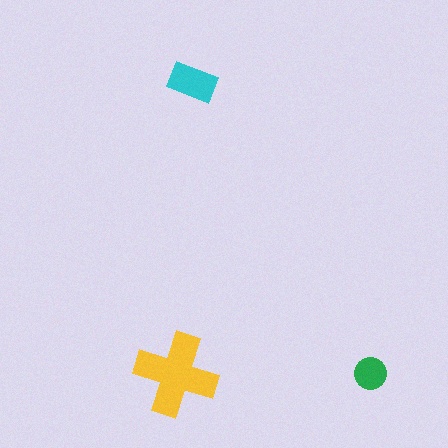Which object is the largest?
The yellow cross.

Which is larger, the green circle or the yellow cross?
The yellow cross.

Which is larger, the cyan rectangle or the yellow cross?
The yellow cross.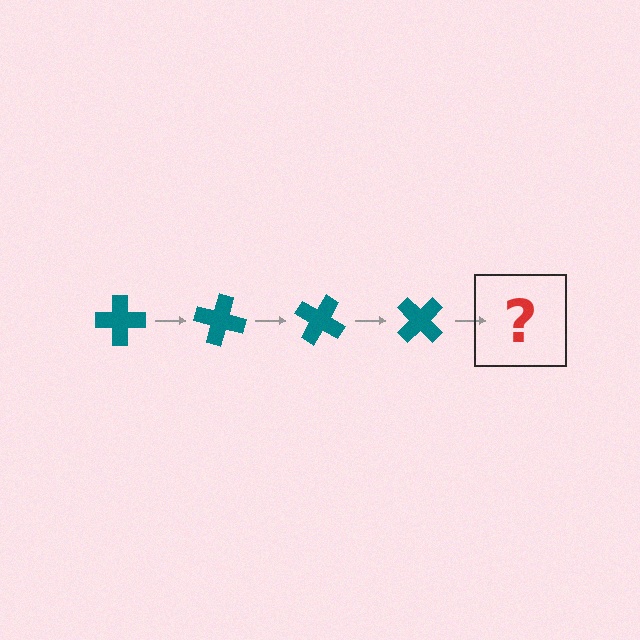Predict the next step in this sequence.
The next step is a teal cross rotated 60 degrees.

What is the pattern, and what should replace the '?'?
The pattern is that the cross rotates 15 degrees each step. The '?' should be a teal cross rotated 60 degrees.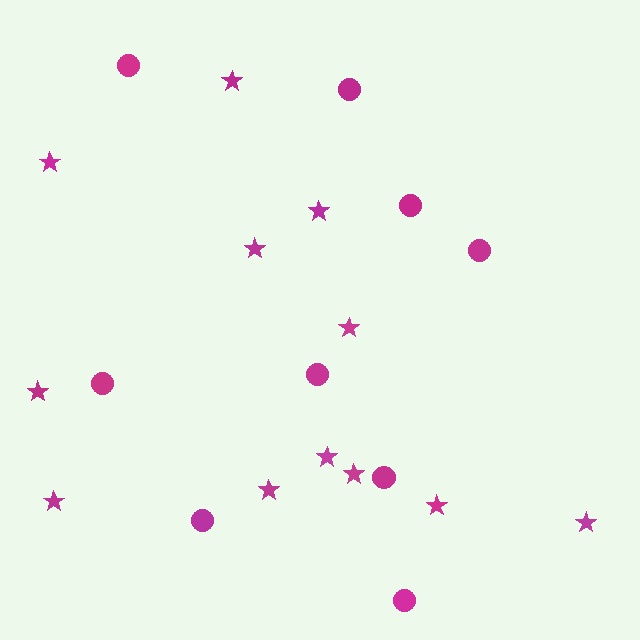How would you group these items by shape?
There are 2 groups: one group of stars (12) and one group of circles (9).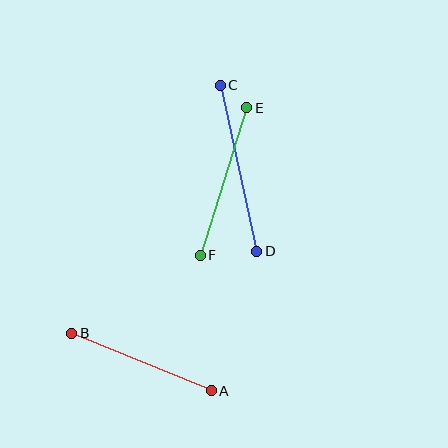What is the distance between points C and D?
The distance is approximately 170 pixels.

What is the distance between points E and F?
The distance is approximately 155 pixels.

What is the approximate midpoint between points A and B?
The midpoint is at approximately (141, 362) pixels.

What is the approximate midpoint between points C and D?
The midpoint is at approximately (239, 168) pixels.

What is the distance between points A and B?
The distance is approximately 151 pixels.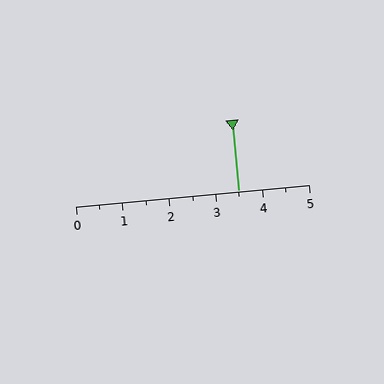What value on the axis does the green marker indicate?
The marker indicates approximately 3.5.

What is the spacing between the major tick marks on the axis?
The major ticks are spaced 1 apart.